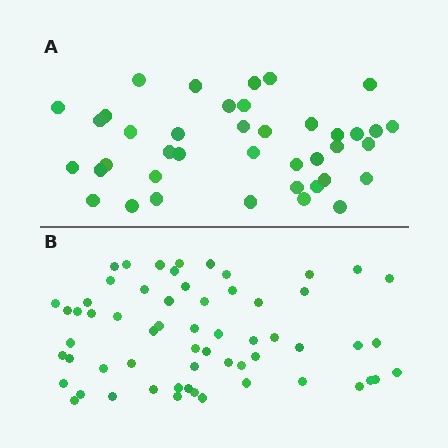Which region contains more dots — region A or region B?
Region B (the bottom region) has more dots.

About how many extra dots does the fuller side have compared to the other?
Region B has approximately 20 more dots than region A.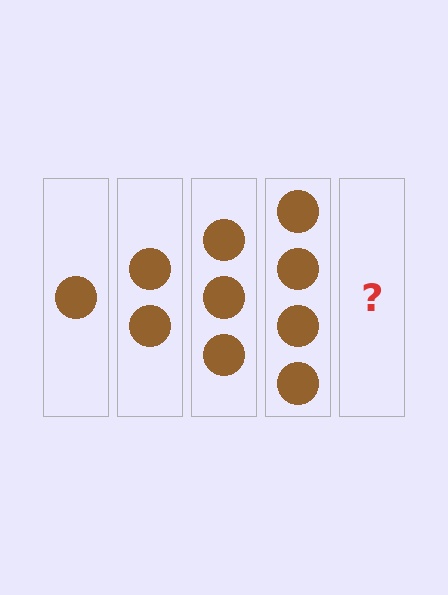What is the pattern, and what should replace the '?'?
The pattern is that each step adds one more circle. The '?' should be 5 circles.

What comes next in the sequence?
The next element should be 5 circles.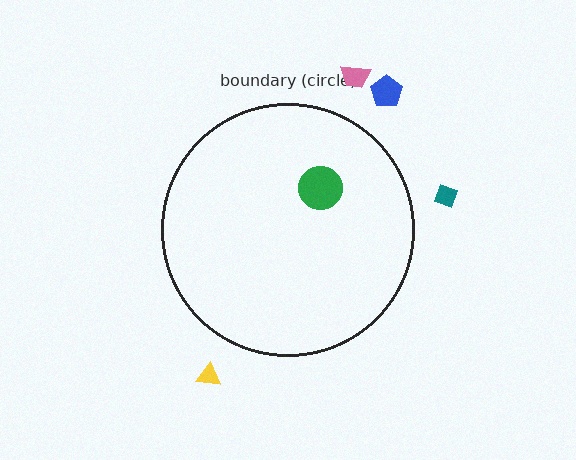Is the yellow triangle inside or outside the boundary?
Outside.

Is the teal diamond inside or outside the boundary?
Outside.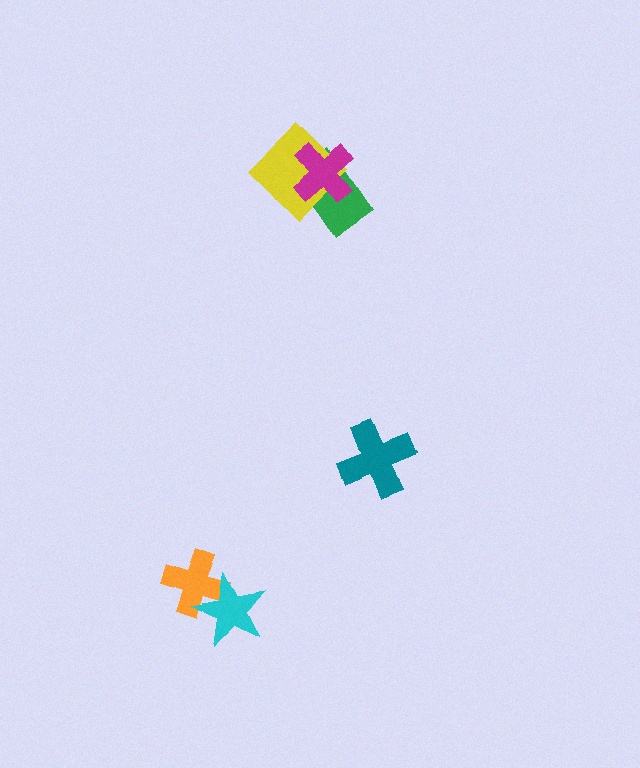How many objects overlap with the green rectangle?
2 objects overlap with the green rectangle.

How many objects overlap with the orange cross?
1 object overlaps with the orange cross.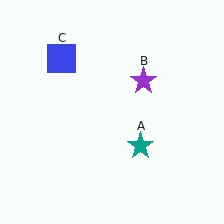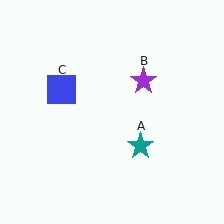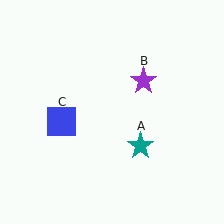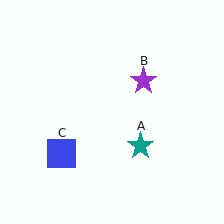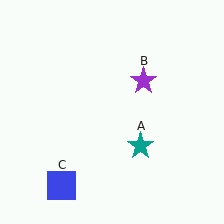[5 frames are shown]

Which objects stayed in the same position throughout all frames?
Teal star (object A) and purple star (object B) remained stationary.